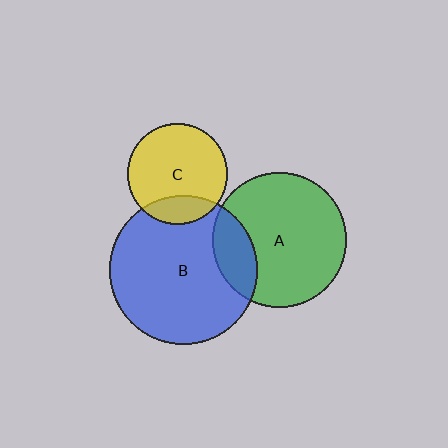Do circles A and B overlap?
Yes.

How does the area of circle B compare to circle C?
Approximately 2.2 times.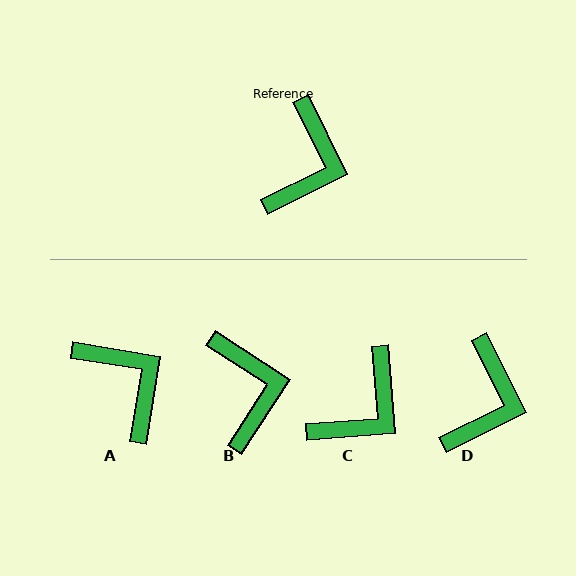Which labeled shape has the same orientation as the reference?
D.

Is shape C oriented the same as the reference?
No, it is off by about 22 degrees.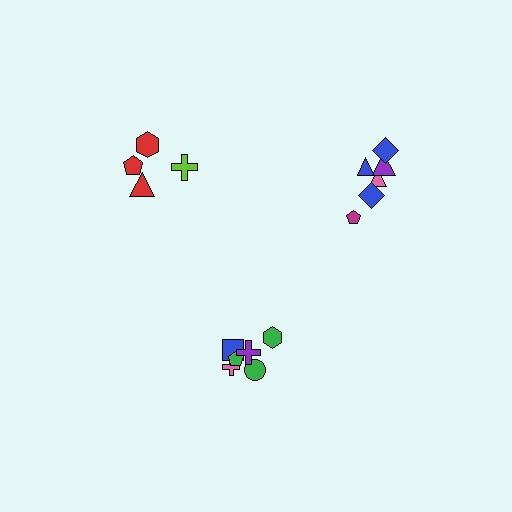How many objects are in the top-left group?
There are 4 objects.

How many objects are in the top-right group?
There are 6 objects.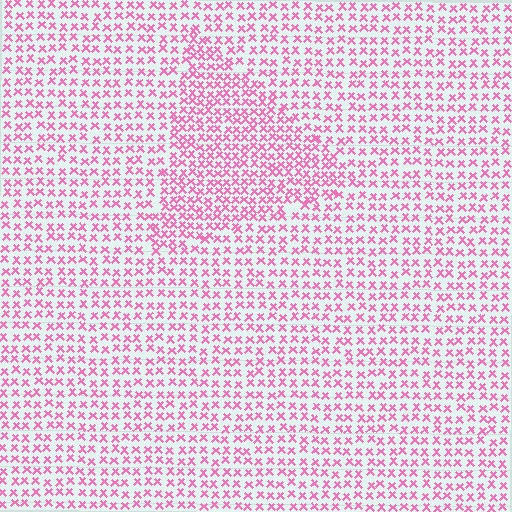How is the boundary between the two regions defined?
The boundary is defined by a change in element density (approximately 1.6x ratio). All elements are the same color, size, and shape.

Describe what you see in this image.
The image contains small pink elements arranged at two different densities. A triangle-shaped region is visible where the elements are more densely packed than the surrounding area.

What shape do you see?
I see a triangle.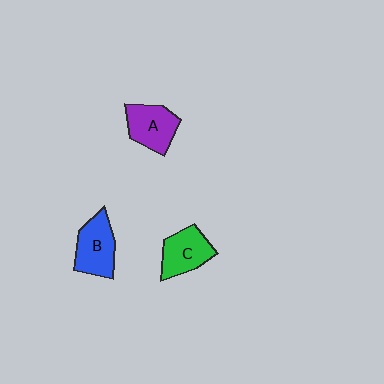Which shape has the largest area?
Shape B (blue).